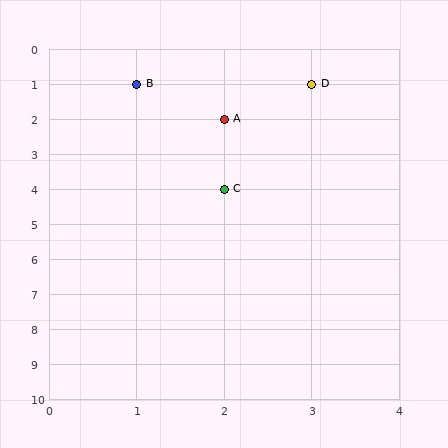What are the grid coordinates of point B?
Point B is at grid coordinates (1, 1).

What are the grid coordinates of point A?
Point A is at grid coordinates (2, 2).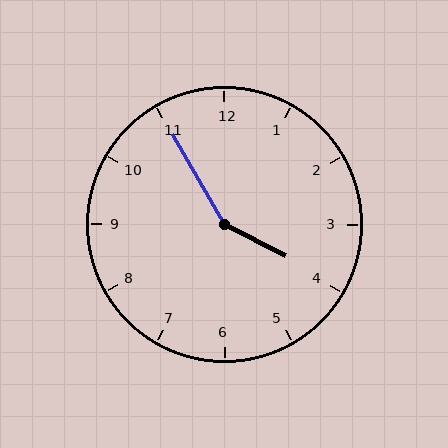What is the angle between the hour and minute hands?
Approximately 148 degrees.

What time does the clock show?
3:55.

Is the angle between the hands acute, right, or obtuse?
It is obtuse.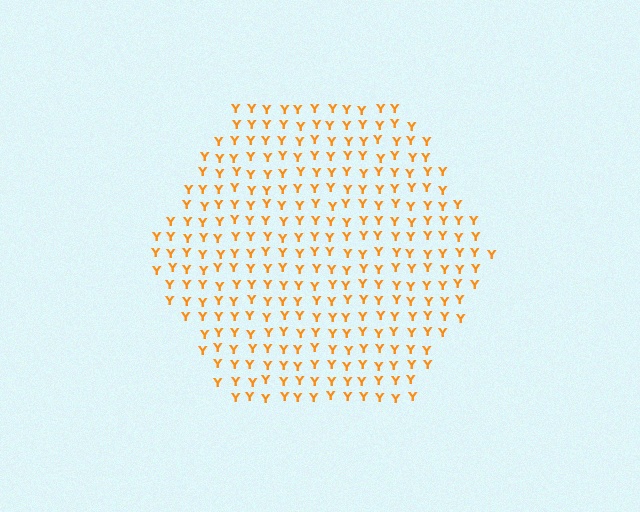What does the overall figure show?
The overall figure shows a hexagon.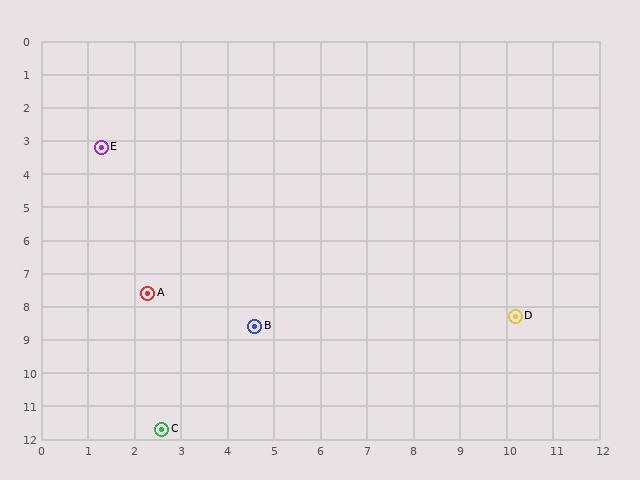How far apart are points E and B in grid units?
Points E and B are about 6.3 grid units apart.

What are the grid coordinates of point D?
Point D is at approximately (10.2, 8.3).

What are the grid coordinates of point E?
Point E is at approximately (1.3, 3.2).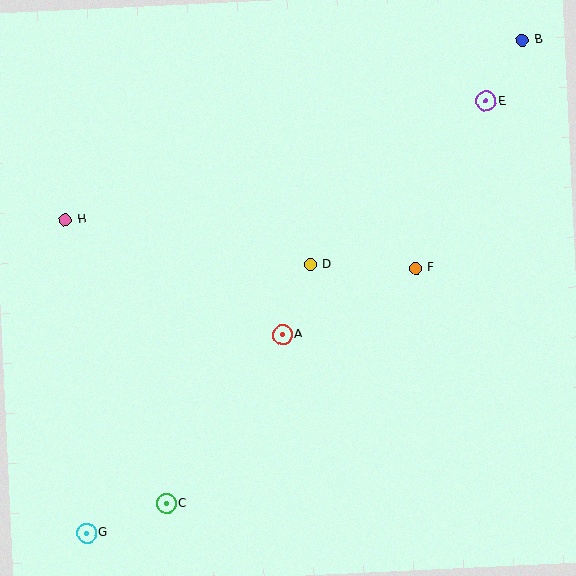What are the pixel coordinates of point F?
Point F is at (415, 268).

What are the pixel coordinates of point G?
Point G is at (87, 533).